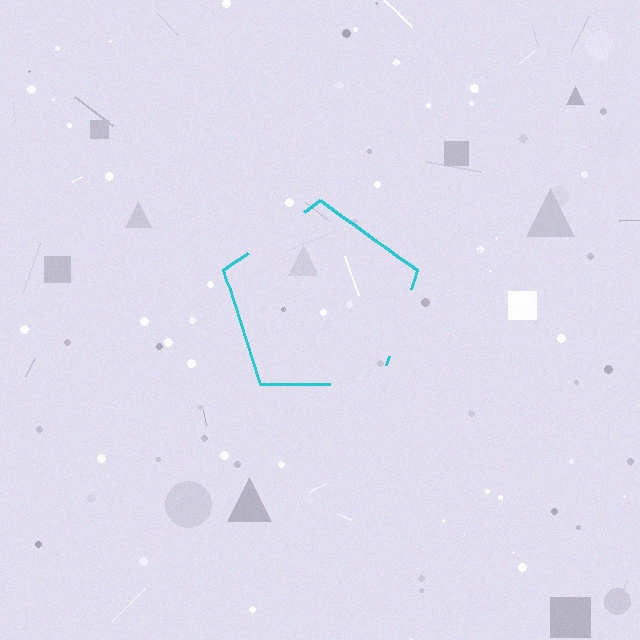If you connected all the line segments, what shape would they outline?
They would outline a pentagon.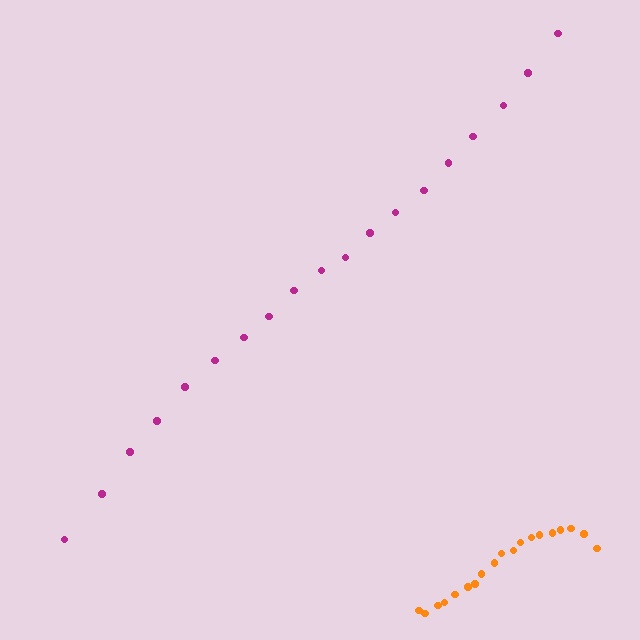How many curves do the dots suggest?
There are 2 distinct paths.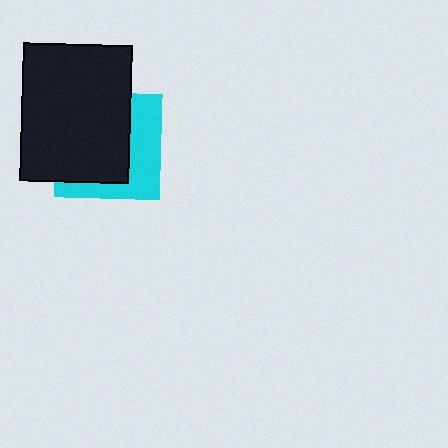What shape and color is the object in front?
The object in front is a black rectangle.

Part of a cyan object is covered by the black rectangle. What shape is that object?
It is a square.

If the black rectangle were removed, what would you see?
You would see the complete cyan square.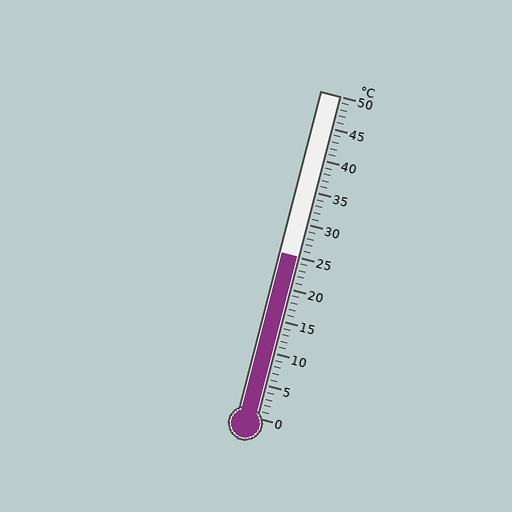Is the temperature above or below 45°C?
The temperature is below 45°C.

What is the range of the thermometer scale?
The thermometer scale ranges from 0°C to 50°C.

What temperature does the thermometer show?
The thermometer shows approximately 25°C.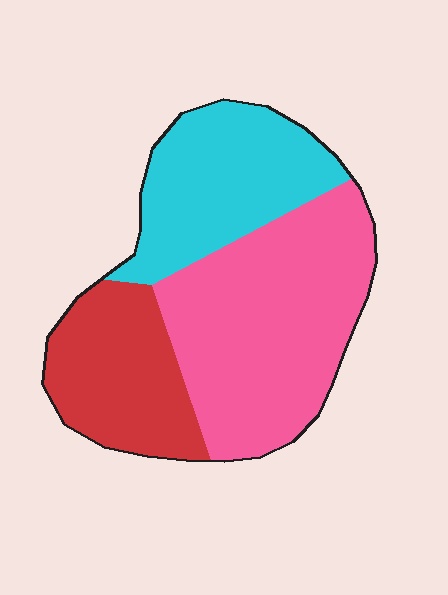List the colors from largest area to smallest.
From largest to smallest: pink, cyan, red.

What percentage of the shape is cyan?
Cyan takes up about one quarter (1/4) of the shape.